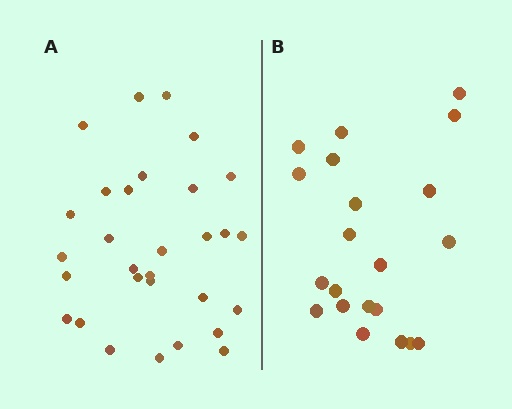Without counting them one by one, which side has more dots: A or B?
Region A (the left region) has more dots.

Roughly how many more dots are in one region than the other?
Region A has roughly 8 or so more dots than region B.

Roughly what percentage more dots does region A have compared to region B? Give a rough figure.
About 45% more.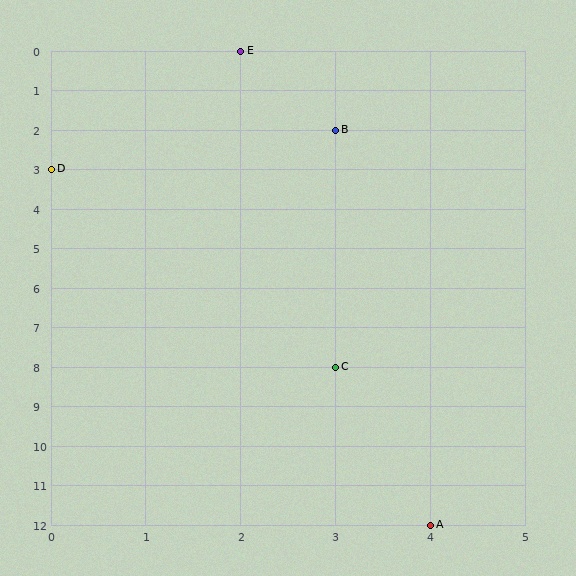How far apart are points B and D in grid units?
Points B and D are 3 columns and 1 row apart (about 3.2 grid units diagonally).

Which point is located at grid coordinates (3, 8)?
Point C is at (3, 8).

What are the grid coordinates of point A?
Point A is at grid coordinates (4, 12).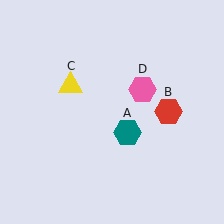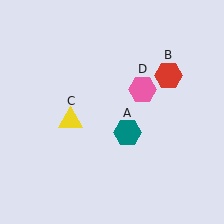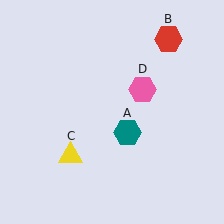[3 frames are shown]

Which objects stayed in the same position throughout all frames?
Teal hexagon (object A) and pink hexagon (object D) remained stationary.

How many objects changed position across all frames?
2 objects changed position: red hexagon (object B), yellow triangle (object C).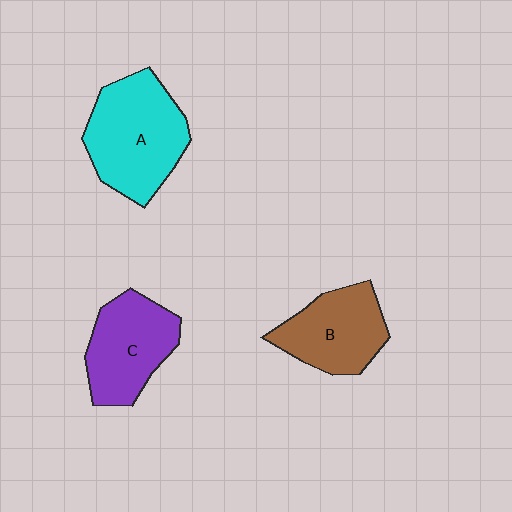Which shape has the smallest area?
Shape B (brown).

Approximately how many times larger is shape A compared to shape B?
Approximately 1.3 times.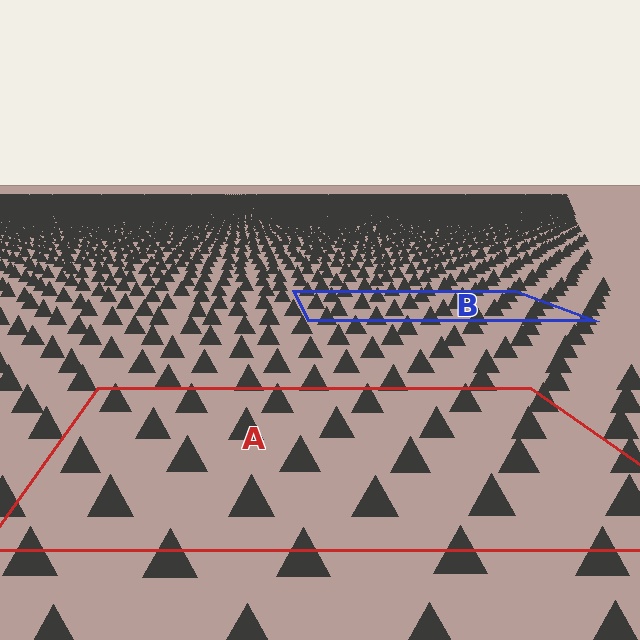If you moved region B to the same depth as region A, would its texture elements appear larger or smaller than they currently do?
They would appear larger. At a closer depth, the same texture elements are projected at a bigger on-screen size.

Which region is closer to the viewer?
Region A is closer. The texture elements there are larger and more spread out.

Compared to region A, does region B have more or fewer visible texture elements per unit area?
Region B has more texture elements per unit area — they are packed more densely because it is farther away.